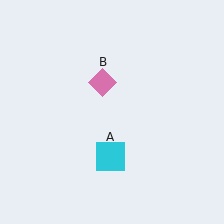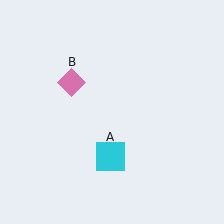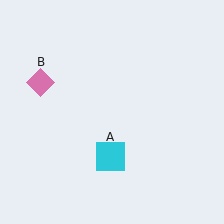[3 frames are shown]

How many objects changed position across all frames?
1 object changed position: pink diamond (object B).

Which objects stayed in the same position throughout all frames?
Cyan square (object A) remained stationary.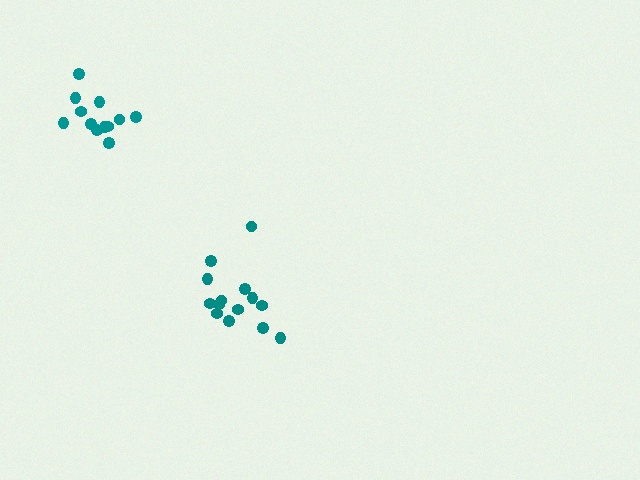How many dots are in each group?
Group 1: 14 dots, Group 2: 12 dots (26 total).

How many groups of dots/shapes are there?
There are 2 groups.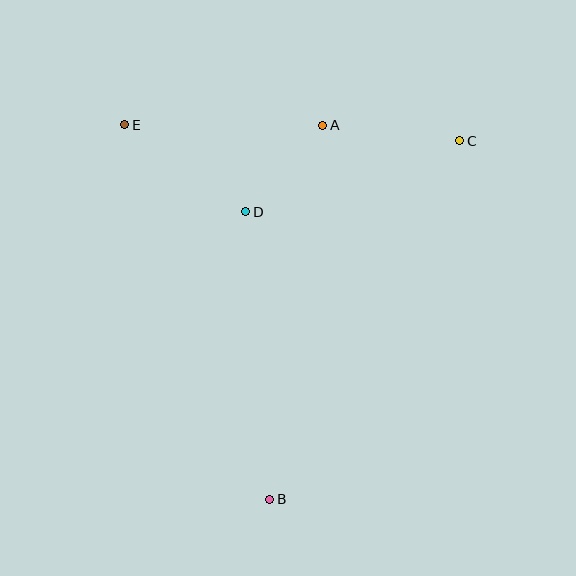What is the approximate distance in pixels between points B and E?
The distance between B and E is approximately 402 pixels.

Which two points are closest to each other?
Points A and D are closest to each other.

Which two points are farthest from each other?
Points B and C are farthest from each other.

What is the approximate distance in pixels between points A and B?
The distance between A and B is approximately 378 pixels.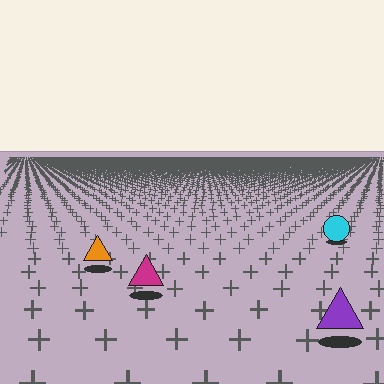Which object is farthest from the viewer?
The cyan circle is farthest from the viewer. It appears smaller and the ground texture around it is denser.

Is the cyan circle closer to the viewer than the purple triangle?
No. The purple triangle is closer — you can tell from the texture gradient: the ground texture is coarser near it.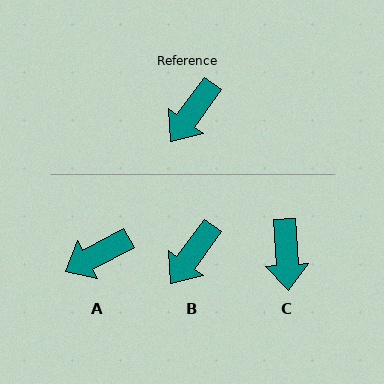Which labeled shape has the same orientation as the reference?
B.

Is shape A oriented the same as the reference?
No, it is off by about 26 degrees.